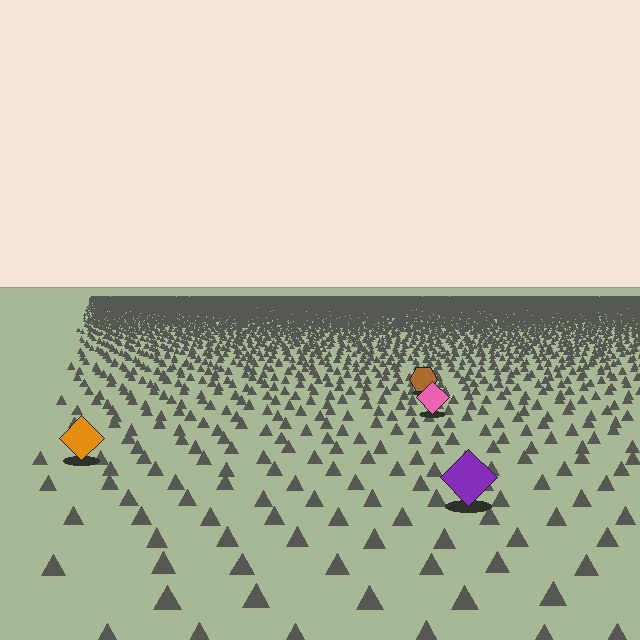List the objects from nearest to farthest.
From nearest to farthest: the purple diamond, the orange diamond, the pink diamond, the brown hexagon.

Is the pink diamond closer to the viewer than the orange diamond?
No. The orange diamond is closer — you can tell from the texture gradient: the ground texture is coarser near it.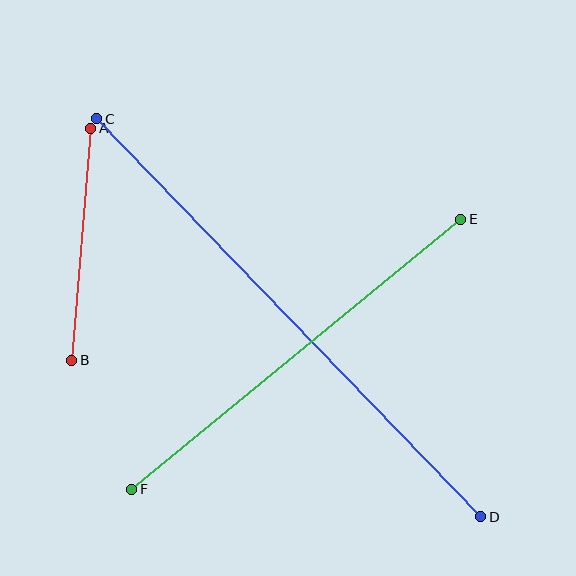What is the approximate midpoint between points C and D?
The midpoint is at approximately (289, 318) pixels.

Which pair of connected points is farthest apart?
Points C and D are farthest apart.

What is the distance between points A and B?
The distance is approximately 233 pixels.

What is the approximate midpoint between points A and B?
The midpoint is at approximately (81, 244) pixels.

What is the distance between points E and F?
The distance is approximately 426 pixels.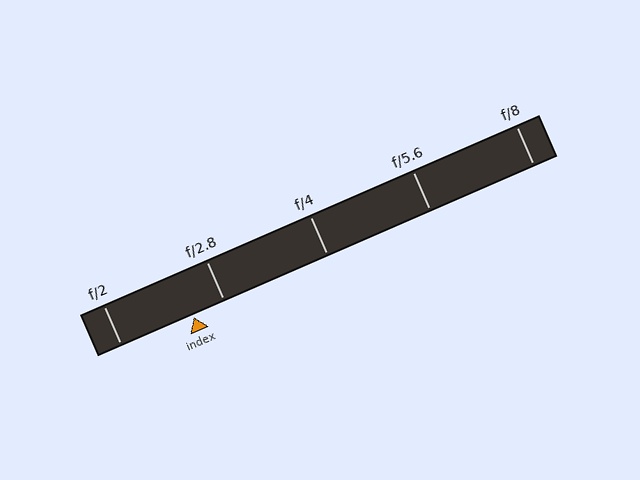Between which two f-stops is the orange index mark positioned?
The index mark is between f/2 and f/2.8.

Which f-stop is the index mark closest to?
The index mark is closest to f/2.8.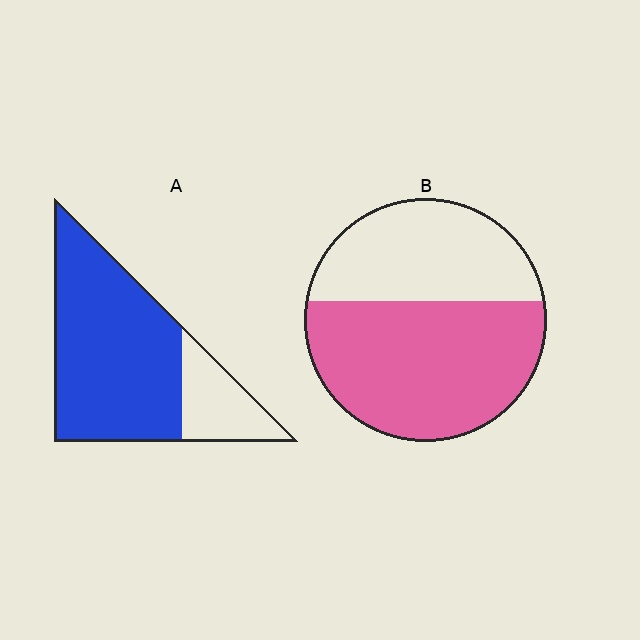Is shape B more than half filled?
Yes.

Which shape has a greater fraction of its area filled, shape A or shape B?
Shape A.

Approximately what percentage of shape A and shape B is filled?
A is approximately 75% and B is approximately 60%.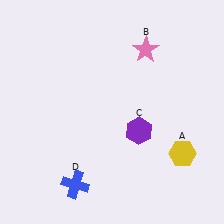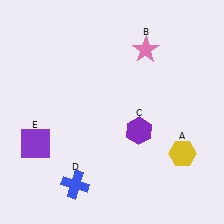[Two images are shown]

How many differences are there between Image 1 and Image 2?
There is 1 difference between the two images.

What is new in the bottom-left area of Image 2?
A purple square (E) was added in the bottom-left area of Image 2.